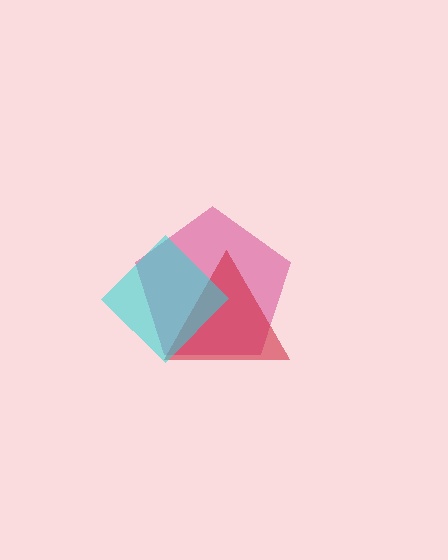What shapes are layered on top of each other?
The layered shapes are: a magenta pentagon, a red triangle, a cyan diamond.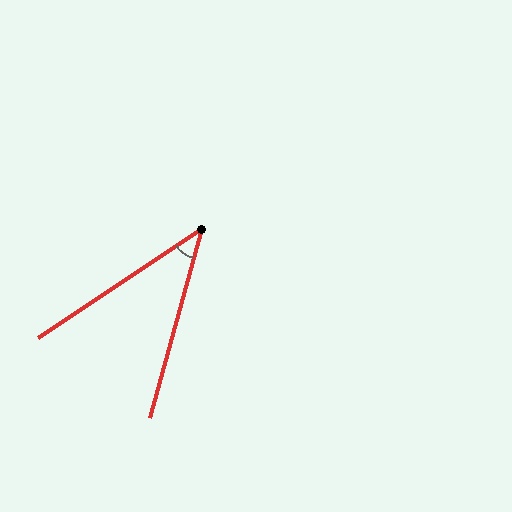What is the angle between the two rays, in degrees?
Approximately 41 degrees.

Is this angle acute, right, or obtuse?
It is acute.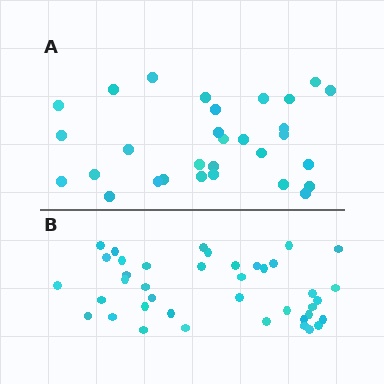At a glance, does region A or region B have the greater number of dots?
Region B (the bottom region) has more dots.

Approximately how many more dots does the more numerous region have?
Region B has roughly 10 or so more dots than region A.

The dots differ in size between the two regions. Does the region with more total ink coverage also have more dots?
No. Region A has more total ink coverage because its dots are larger, but region B actually contains more individual dots. Total area can be misleading — the number of items is what matters here.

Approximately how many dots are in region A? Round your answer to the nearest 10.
About 30 dots.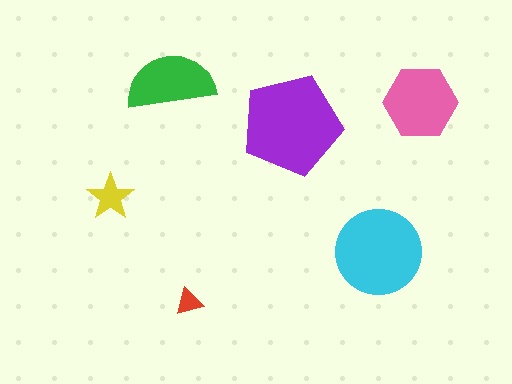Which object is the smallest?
The red triangle.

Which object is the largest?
The purple pentagon.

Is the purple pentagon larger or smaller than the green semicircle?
Larger.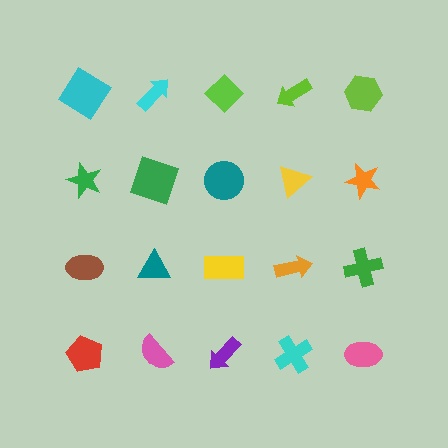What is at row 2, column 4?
A yellow triangle.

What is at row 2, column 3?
A teal circle.